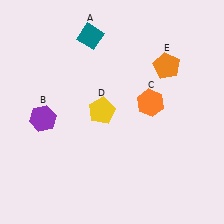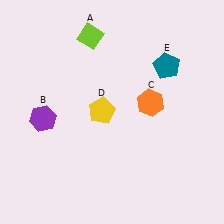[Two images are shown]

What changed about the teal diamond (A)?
In Image 1, A is teal. In Image 2, it changed to lime.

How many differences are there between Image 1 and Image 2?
There are 2 differences between the two images.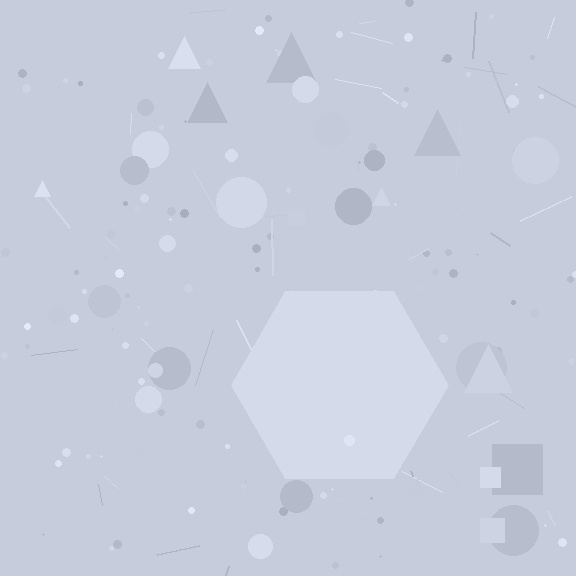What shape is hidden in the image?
A hexagon is hidden in the image.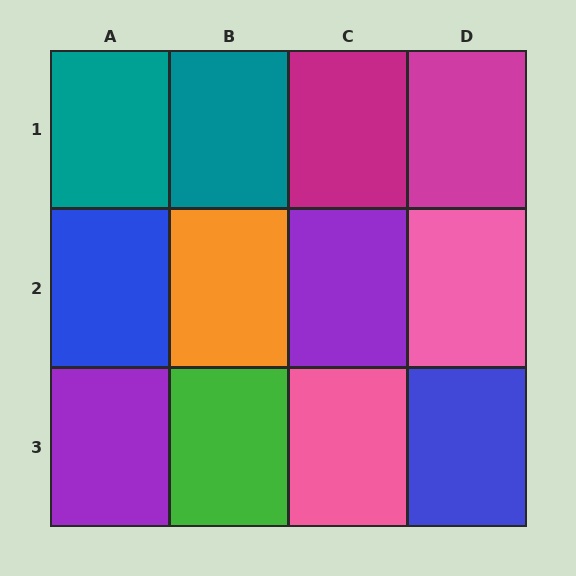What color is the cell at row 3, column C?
Pink.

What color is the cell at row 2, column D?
Pink.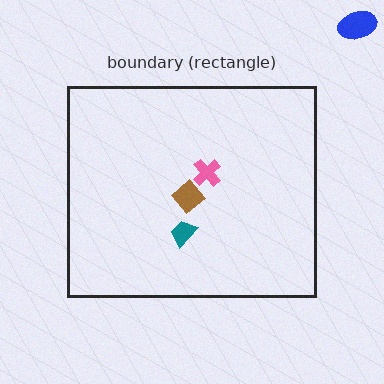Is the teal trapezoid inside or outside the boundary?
Inside.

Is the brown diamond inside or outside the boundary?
Inside.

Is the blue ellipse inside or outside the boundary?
Outside.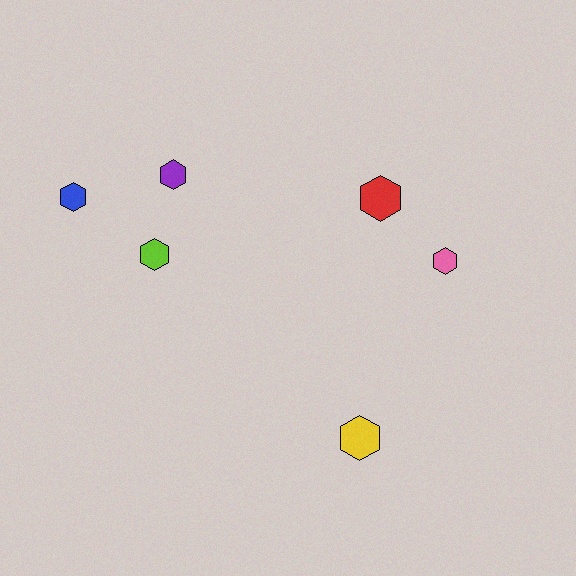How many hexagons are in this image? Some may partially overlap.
There are 6 hexagons.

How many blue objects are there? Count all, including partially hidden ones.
There is 1 blue object.